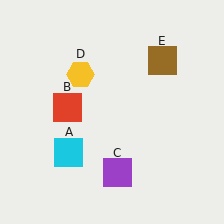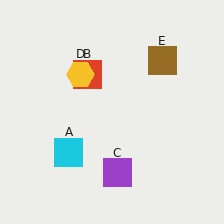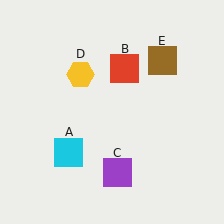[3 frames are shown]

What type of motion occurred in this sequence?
The red square (object B) rotated clockwise around the center of the scene.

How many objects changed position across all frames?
1 object changed position: red square (object B).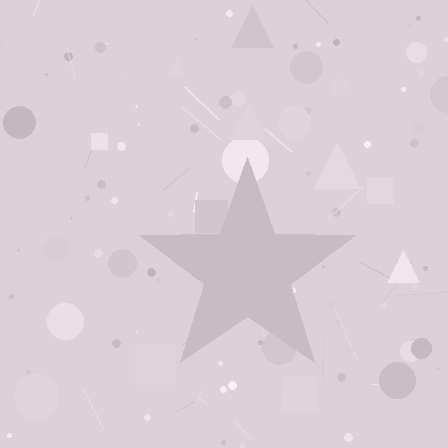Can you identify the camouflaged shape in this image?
The camouflaged shape is a star.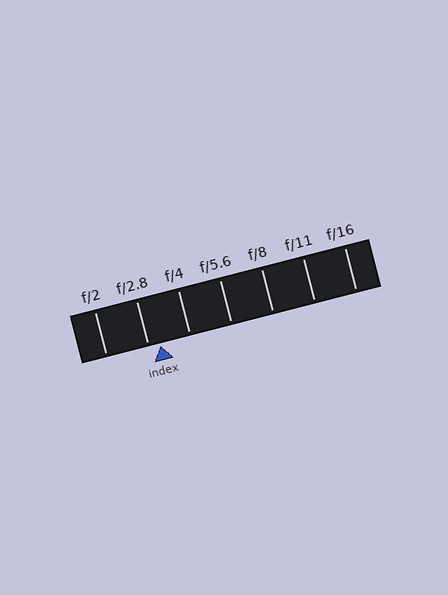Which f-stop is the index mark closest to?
The index mark is closest to f/2.8.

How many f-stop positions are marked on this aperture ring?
There are 7 f-stop positions marked.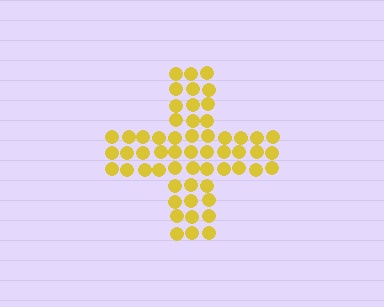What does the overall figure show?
The overall figure shows a cross.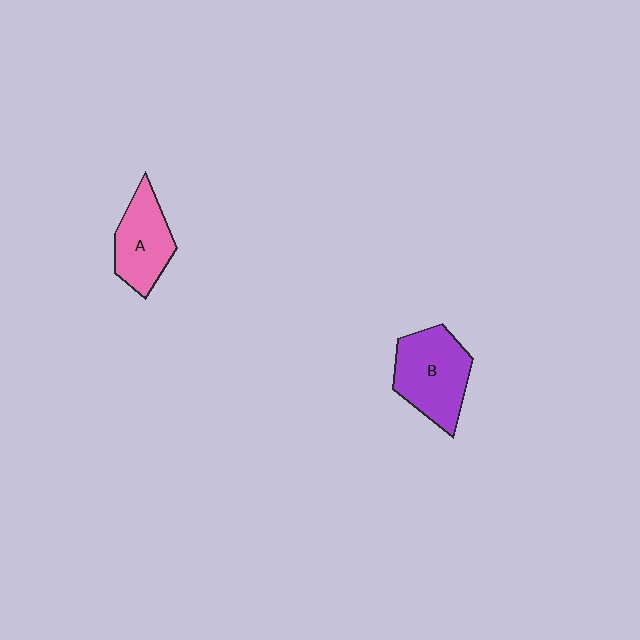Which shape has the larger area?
Shape B (purple).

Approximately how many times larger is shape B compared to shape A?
Approximately 1.3 times.